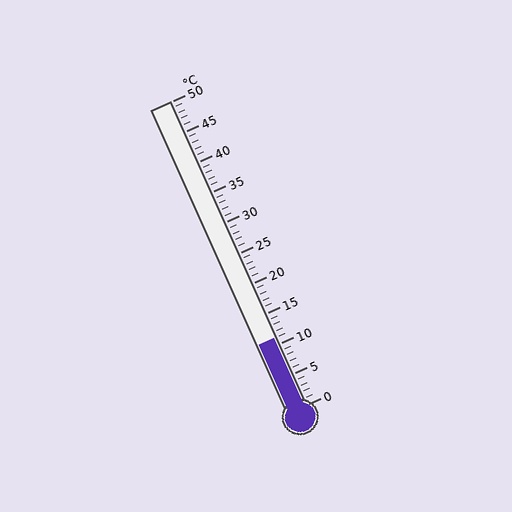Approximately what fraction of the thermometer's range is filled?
The thermometer is filled to approximately 20% of its range.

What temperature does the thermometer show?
The thermometer shows approximately 11°C.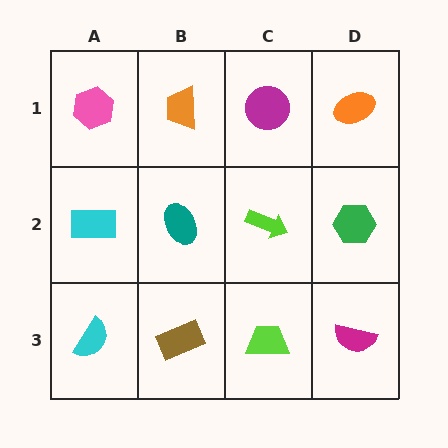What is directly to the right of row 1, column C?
An orange ellipse.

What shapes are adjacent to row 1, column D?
A green hexagon (row 2, column D), a magenta circle (row 1, column C).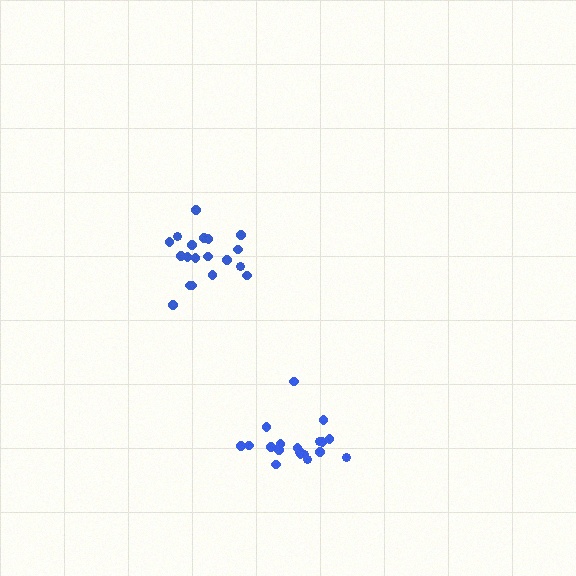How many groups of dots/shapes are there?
There are 2 groups.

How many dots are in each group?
Group 1: 19 dots, Group 2: 19 dots (38 total).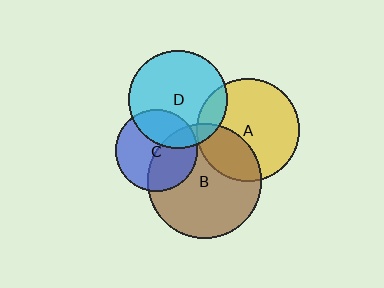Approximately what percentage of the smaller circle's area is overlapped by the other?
Approximately 10%.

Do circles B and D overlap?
Yes.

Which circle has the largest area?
Circle B (brown).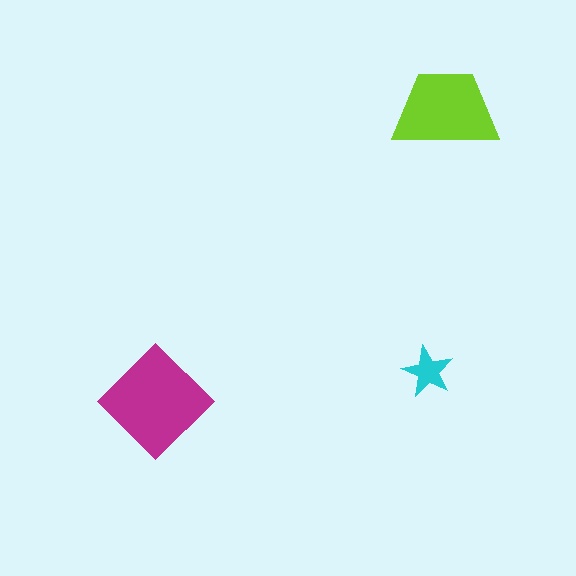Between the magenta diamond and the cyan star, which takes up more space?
The magenta diamond.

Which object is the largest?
The magenta diamond.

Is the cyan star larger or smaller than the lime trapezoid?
Smaller.